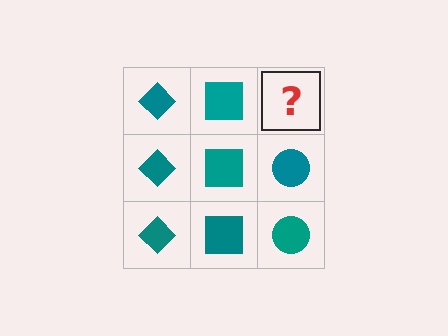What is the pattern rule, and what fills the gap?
The rule is that each column has a consistent shape. The gap should be filled with a teal circle.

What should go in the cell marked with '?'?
The missing cell should contain a teal circle.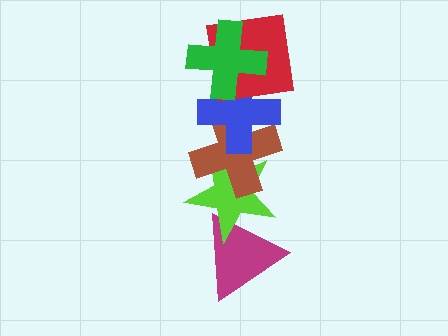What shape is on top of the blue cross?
The red square is on top of the blue cross.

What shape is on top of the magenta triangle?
The lime star is on top of the magenta triangle.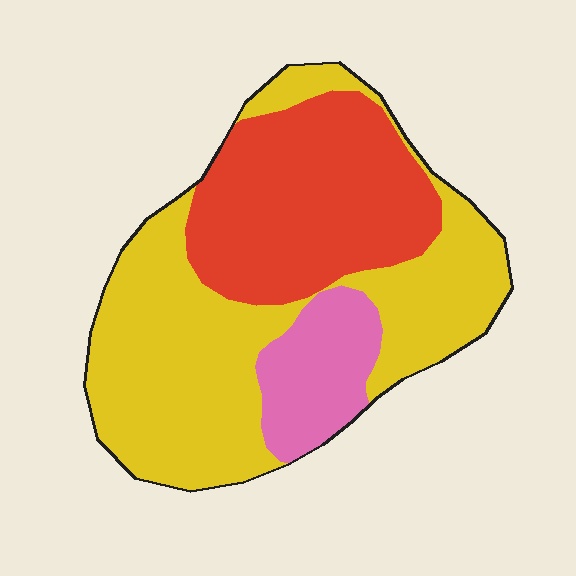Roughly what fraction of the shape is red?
Red takes up about one third (1/3) of the shape.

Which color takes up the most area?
Yellow, at roughly 50%.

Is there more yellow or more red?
Yellow.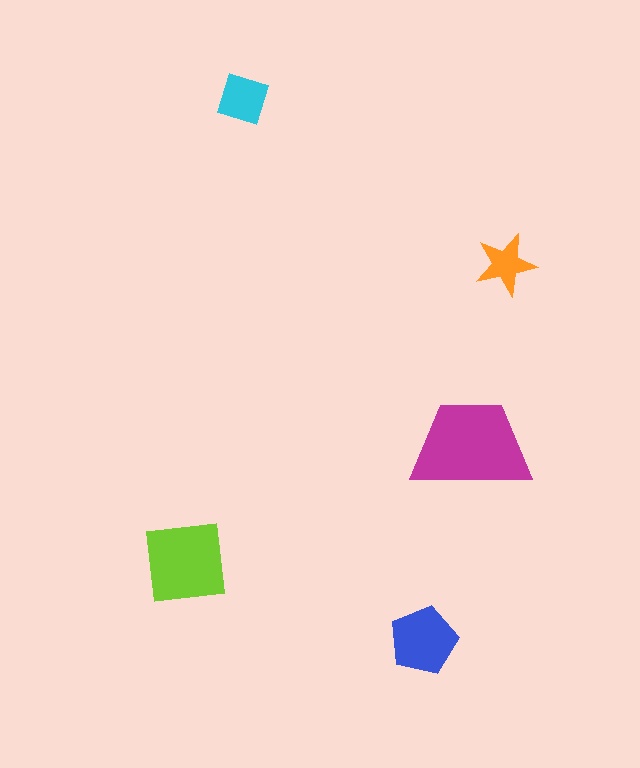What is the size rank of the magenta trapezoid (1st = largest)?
1st.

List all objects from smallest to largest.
The orange star, the cyan diamond, the blue pentagon, the lime square, the magenta trapezoid.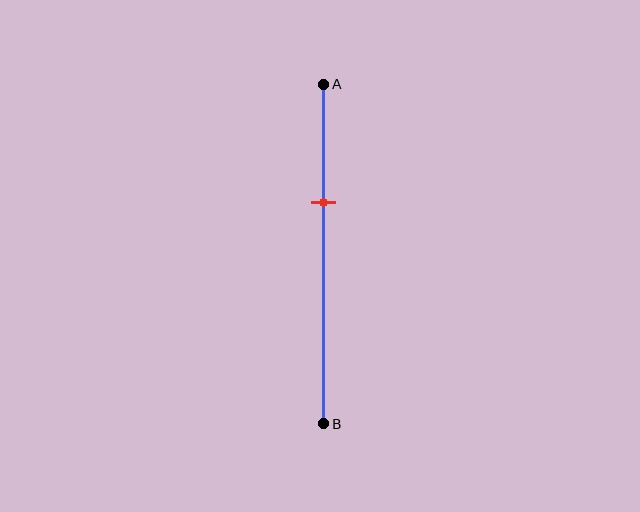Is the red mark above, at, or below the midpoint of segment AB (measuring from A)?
The red mark is above the midpoint of segment AB.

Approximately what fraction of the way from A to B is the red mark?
The red mark is approximately 35% of the way from A to B.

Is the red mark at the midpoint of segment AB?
No, the mark is at about 35% from A, not at the 50% midpoint.